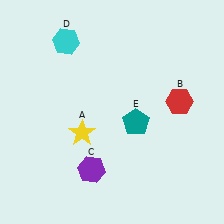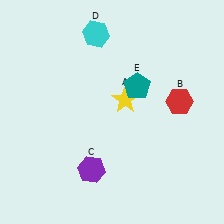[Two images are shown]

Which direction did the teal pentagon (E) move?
The teal pentagon (E) moved up.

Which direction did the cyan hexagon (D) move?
The cyan hexagon (D) moved right.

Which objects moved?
The objects that moved are: the yellow star (A), the cyan hexagon (D), the teal pentagon (E).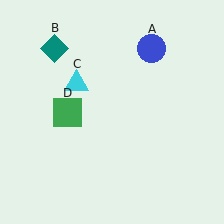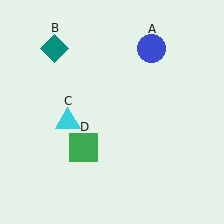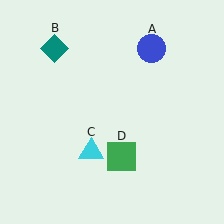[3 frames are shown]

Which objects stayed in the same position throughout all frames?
Blue circle (object A) and teal diamond (object B) remained stationary.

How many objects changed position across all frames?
2 objects changed position: cyan triangle (object C), green square (object D).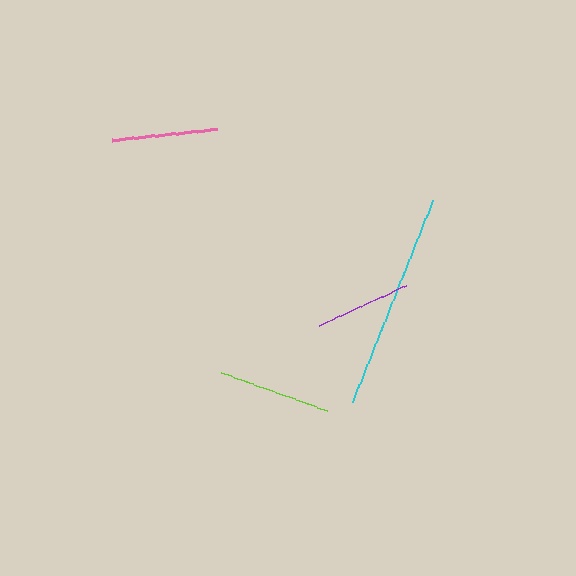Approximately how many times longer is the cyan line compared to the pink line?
The cyan line is approximately 2.1 times the length of the pink line.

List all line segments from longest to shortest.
From longest to shortest: cyan, lime, pink, purple.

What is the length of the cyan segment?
The cyan segment is approximately 219 pixels long.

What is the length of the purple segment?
The purple segment is approximately 96 pixels long.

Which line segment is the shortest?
The purple line is the shortest at approximately 96 pixels.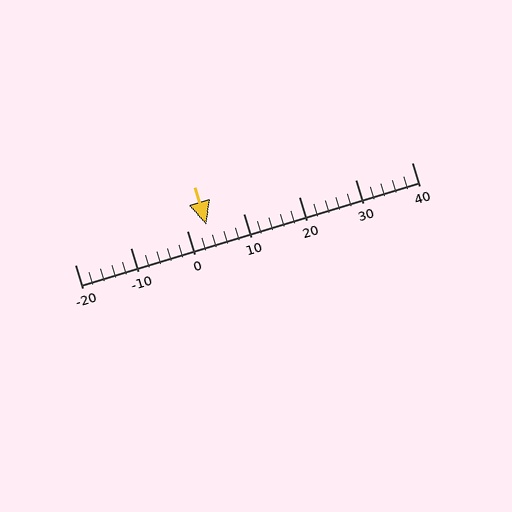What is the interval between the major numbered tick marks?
The major tick marks are spaced 10 units apart.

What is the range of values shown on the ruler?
The ruler shows values from -20 to 40.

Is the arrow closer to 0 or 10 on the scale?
The arrow is closer to 0.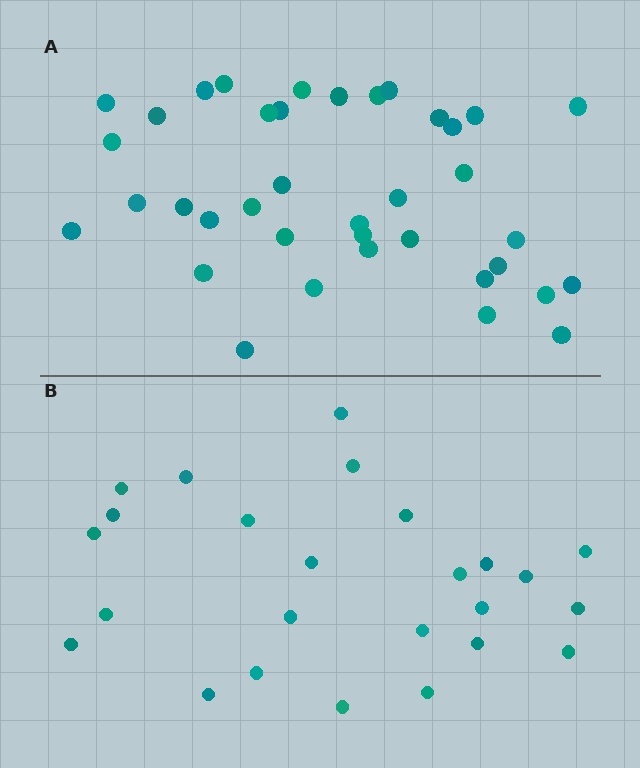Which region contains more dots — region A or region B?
Region A (the top region) has more dots.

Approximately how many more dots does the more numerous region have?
Region A has approximately 15 more dots than region B.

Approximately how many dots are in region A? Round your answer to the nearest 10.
About 40 dots. (The exact count is 38, which rounds to 40.)